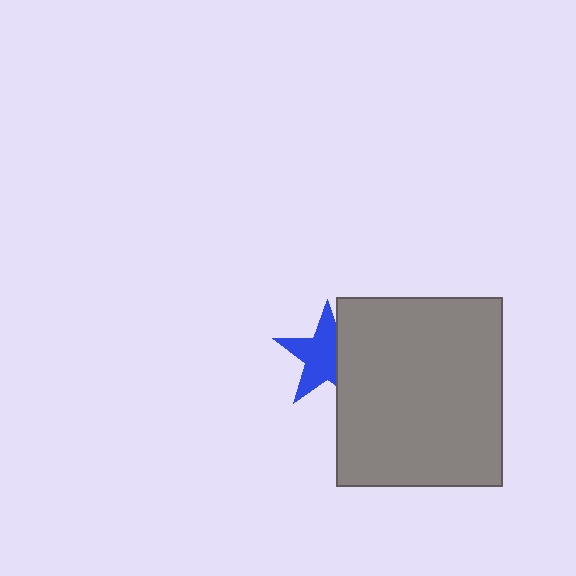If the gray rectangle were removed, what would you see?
You would see the complete blue star.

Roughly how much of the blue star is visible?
Most of it is visible (roughly 65%).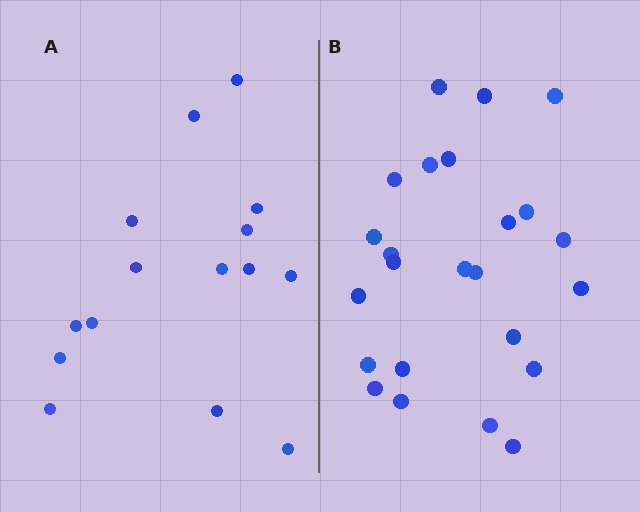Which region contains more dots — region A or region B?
Region B (the right region) has more dots.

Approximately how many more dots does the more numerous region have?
Region B has roughly 8 or so more dots than region A.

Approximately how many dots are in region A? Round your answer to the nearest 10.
About 20 dots. (The exact count is 15, which rounds to 20.)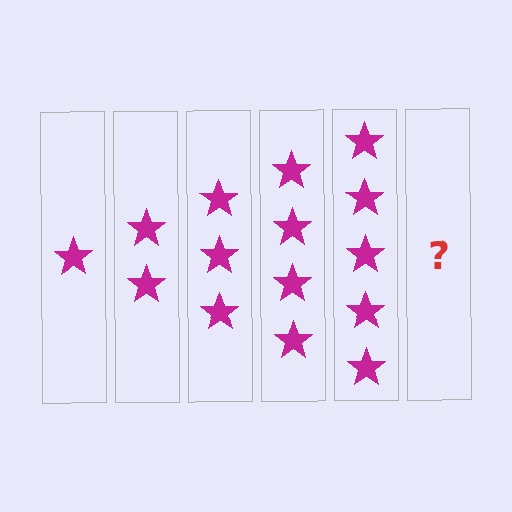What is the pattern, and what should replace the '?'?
The pattern is that each step adds one more star. The '?' should be 6 stars.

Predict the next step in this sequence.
The next step is 6 stars.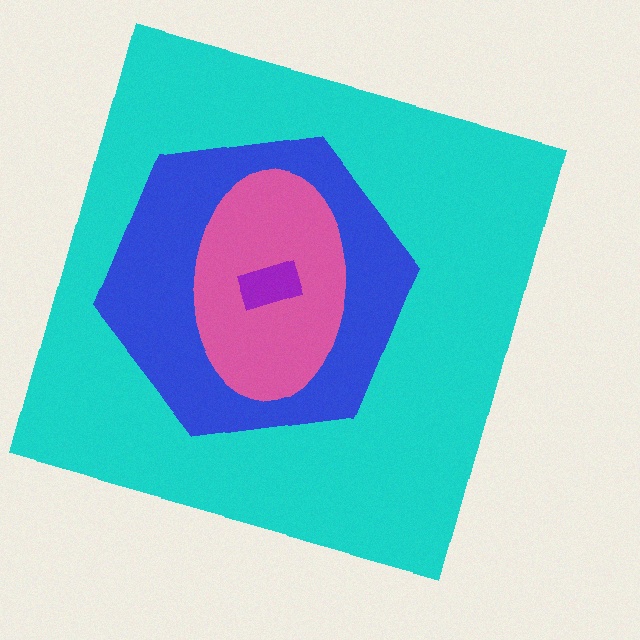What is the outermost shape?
The cyan square.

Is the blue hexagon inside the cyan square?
Yes.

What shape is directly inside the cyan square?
The blue hexagon.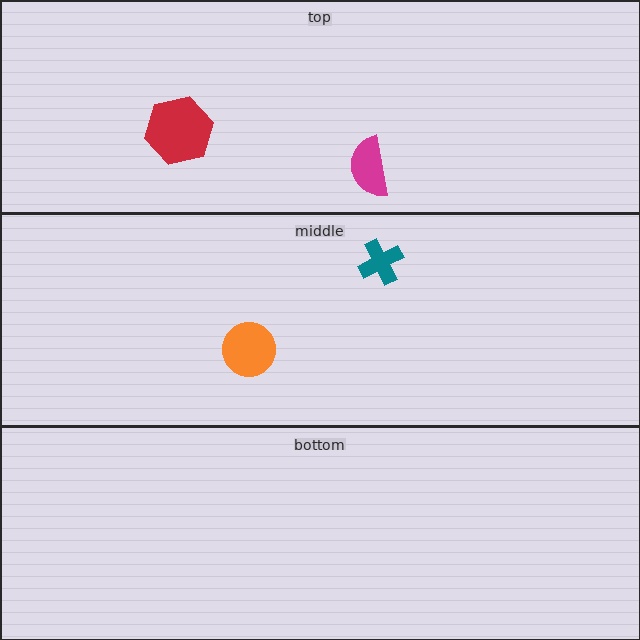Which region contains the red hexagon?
The top region.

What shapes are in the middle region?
The orange circle, the teal cross.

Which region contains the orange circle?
The middle region.